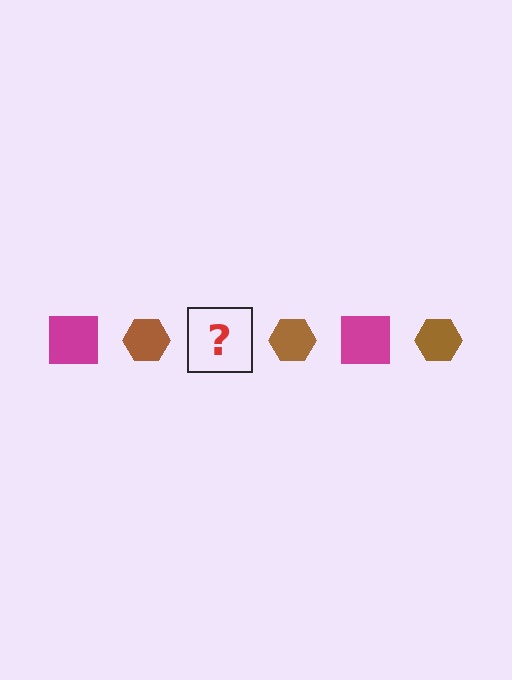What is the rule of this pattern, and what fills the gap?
The rule is that the pattern alternates between magenta square and brown hexagon. The gap should be filled with a magenta square.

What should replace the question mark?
The question mark should be replaced with a magenta square.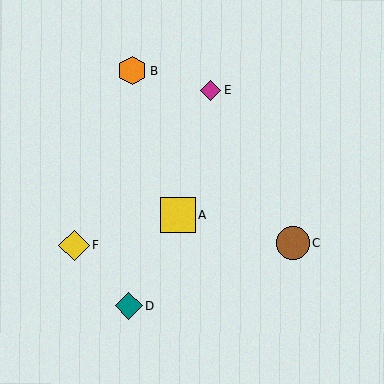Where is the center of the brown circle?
The center of the brown circle is at (293, 243).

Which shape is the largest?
The yellow square (labeled A) is the largest.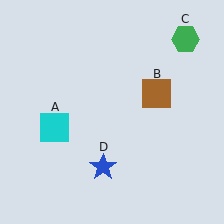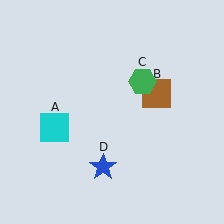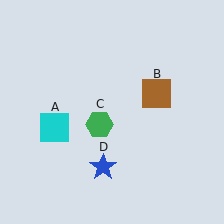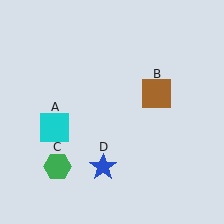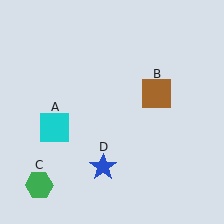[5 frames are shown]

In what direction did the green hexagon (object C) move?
The green hexagon (object C) moved down and to the left.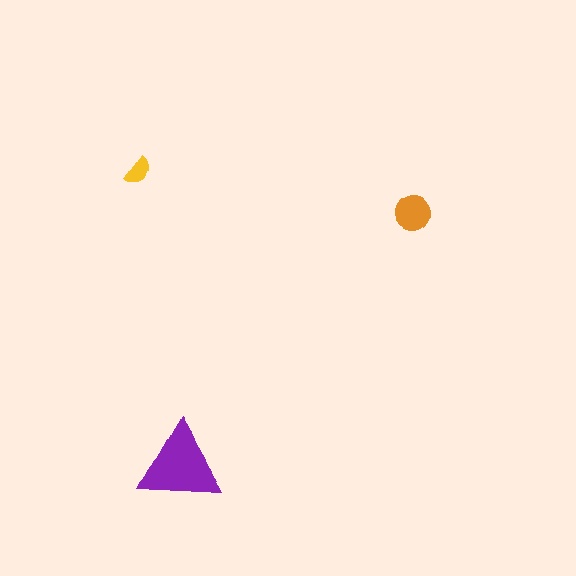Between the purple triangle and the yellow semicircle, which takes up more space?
The purple triangle.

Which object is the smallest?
The yellow semicircle.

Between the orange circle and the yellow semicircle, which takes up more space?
The orange circle.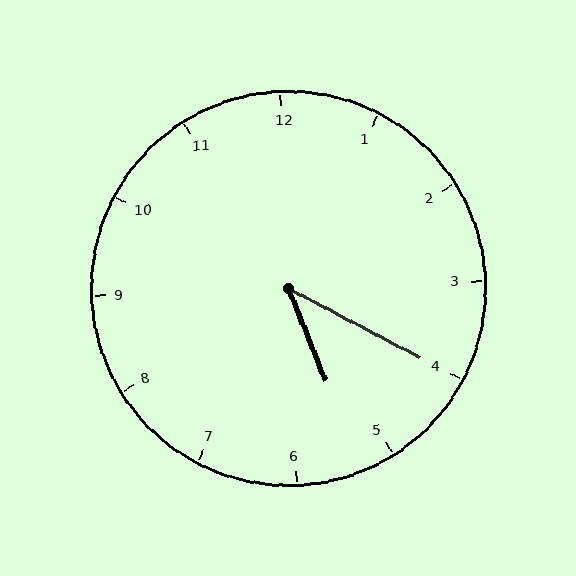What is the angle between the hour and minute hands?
Approximately 40 degrees.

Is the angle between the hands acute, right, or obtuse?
It is acute.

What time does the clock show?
5:20.